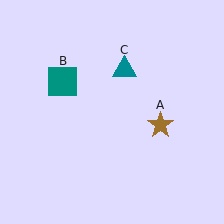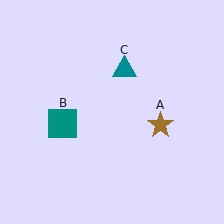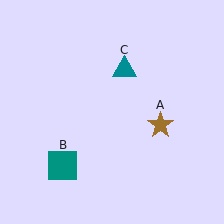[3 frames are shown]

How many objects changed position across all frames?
1 object changed position: teal square (object B).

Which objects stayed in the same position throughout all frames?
Brown star (object A) and teal triangle (object C) remained stationary.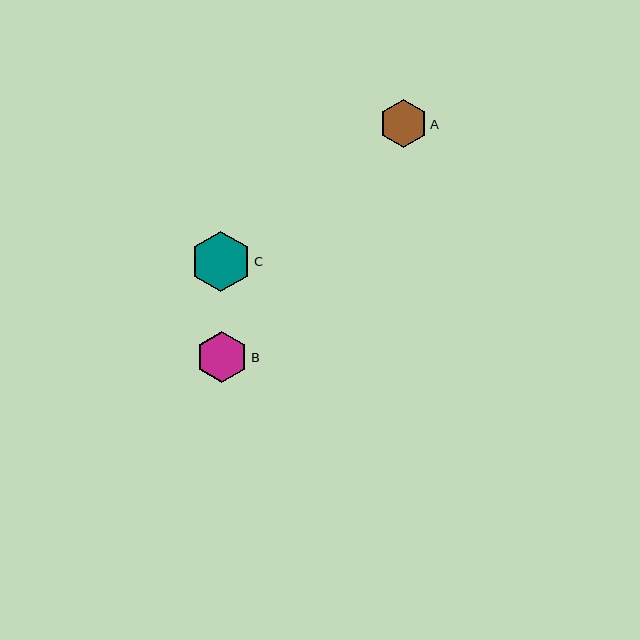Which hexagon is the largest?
Hexagon C is the largest with a size of approximately 61 pixels.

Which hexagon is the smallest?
Hexagon A is the smallest with a size of approximately 48 pixels.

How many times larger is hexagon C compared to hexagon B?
Hexagon C is approximately 1.2 times the size of hexagon B.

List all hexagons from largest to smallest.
From largest to smallest: C, B, A.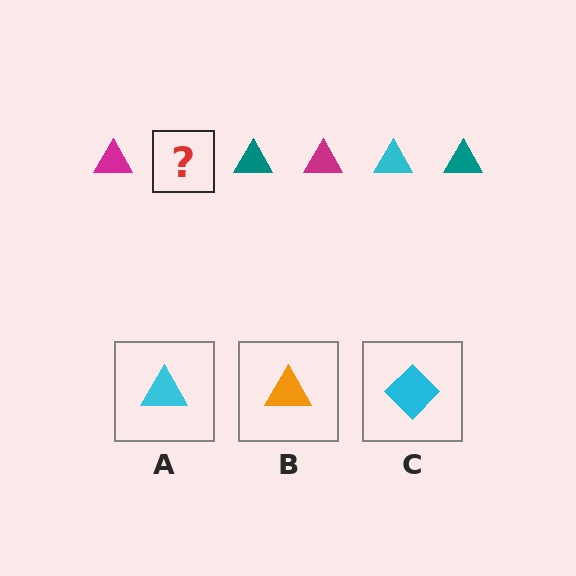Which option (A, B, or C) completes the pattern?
A.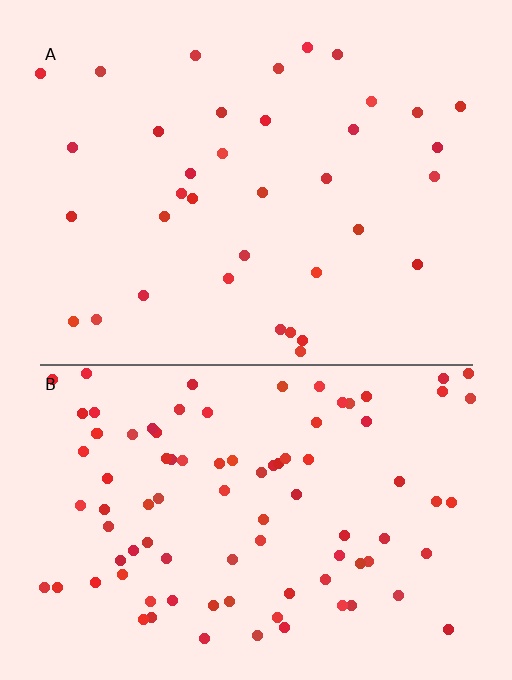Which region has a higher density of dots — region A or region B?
B (the bottom).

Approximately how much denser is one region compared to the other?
Approximately 2.6× — region B over region A.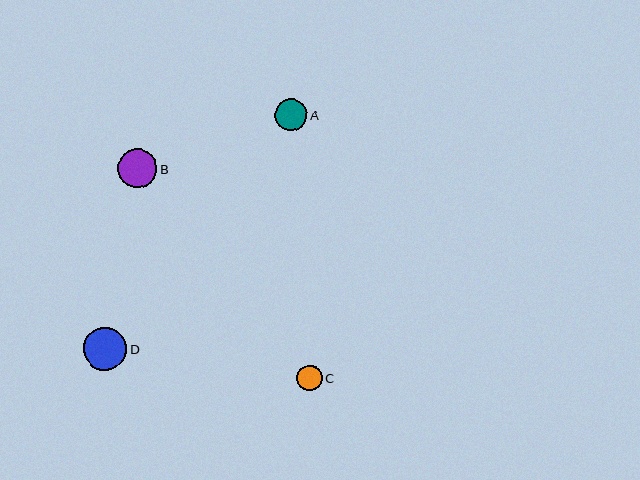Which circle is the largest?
Circle D is the largest with a size of approximately 43 pixels.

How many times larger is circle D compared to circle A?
Circle D is approximately 1.3 times the size of circle A.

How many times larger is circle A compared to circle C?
Circle A is approximately 1.3 times the size of circle C.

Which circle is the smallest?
Circle C is the smallest with a size of approximately 26 pixels.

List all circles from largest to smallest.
From largest to smallest: D, B, A, C.